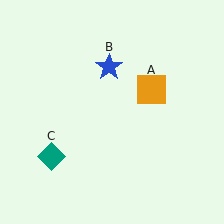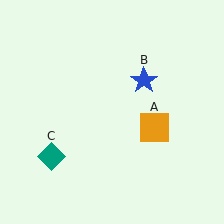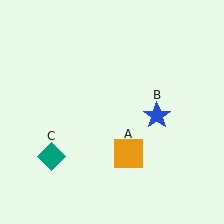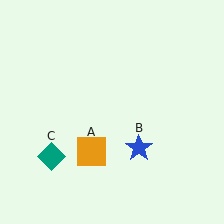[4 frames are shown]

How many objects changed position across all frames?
2 objects changed position: orange square (object A), blue star (object B).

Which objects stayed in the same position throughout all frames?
Teal diamond (object C) remained stationary.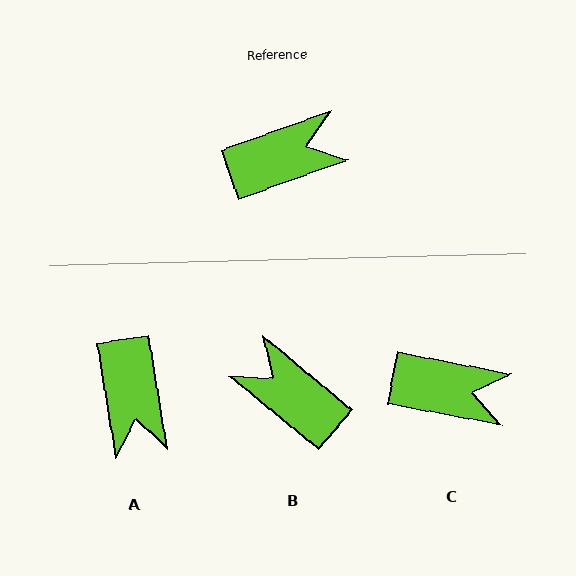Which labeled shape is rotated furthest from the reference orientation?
B, about 121 degrees away.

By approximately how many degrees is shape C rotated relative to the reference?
Approximately 31 degrees clockwise.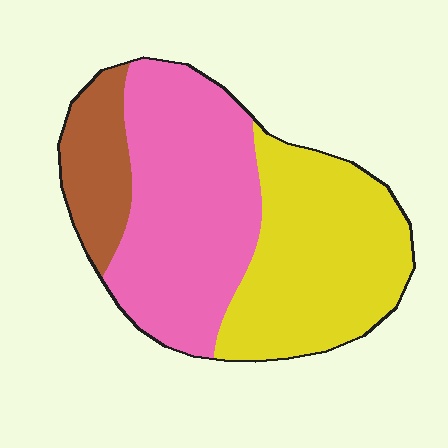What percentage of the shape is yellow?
Yellow covers about 40% of the shape.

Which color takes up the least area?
Brown, at roughly 15%.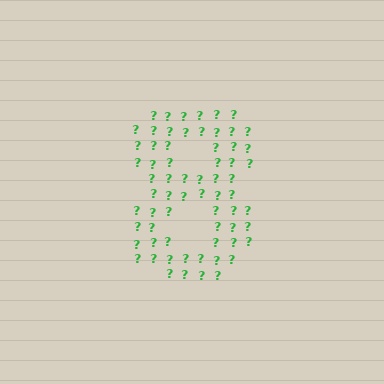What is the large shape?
The large shape is the digit 8.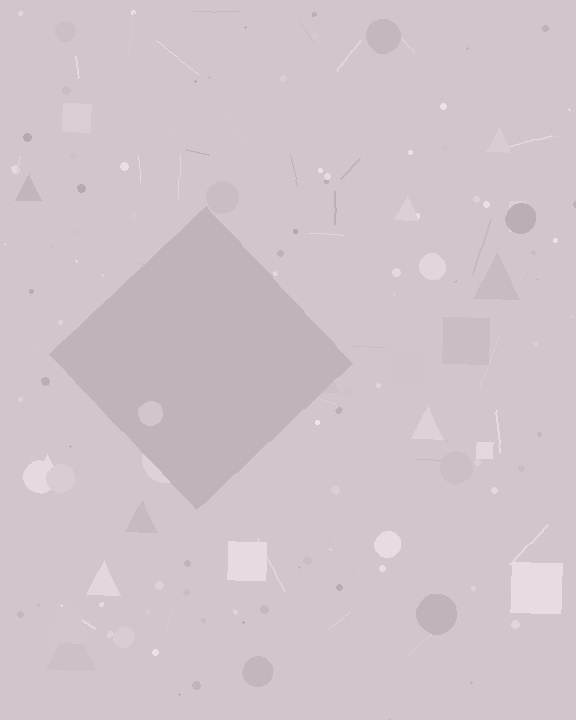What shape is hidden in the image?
A diamond is hidden in the image.